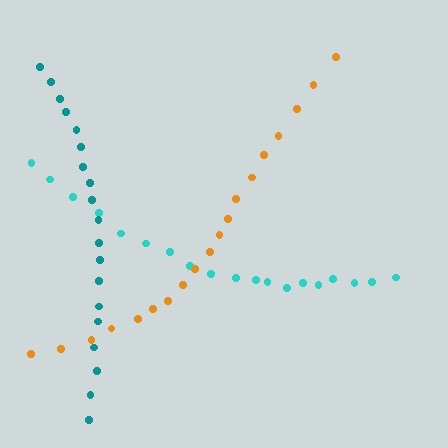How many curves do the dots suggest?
There are 3 distinct paths.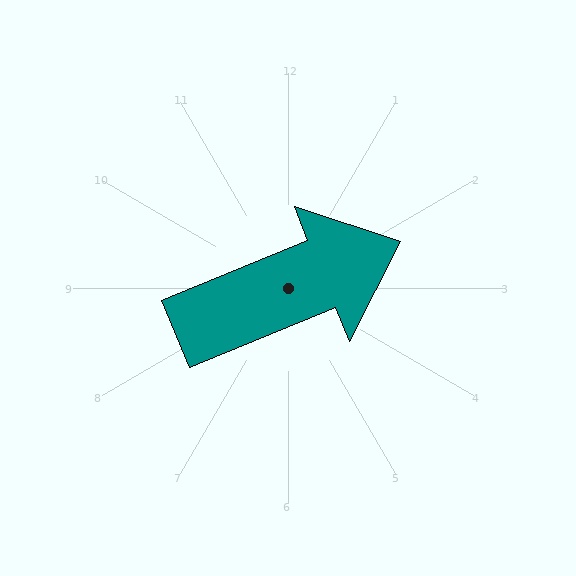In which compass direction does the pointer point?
East.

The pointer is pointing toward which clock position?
Roughly 2 o'clock.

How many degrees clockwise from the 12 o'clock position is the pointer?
Approximately 68 degrees.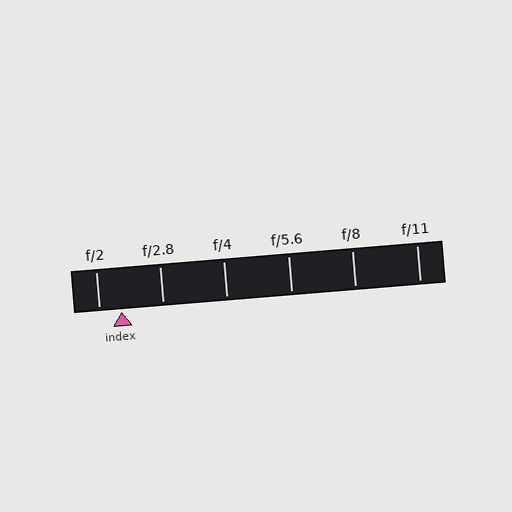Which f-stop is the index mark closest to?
The index mark is closest to f/2.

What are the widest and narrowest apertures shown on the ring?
The widest aperture shown is f/2 and the narrowest is f/11.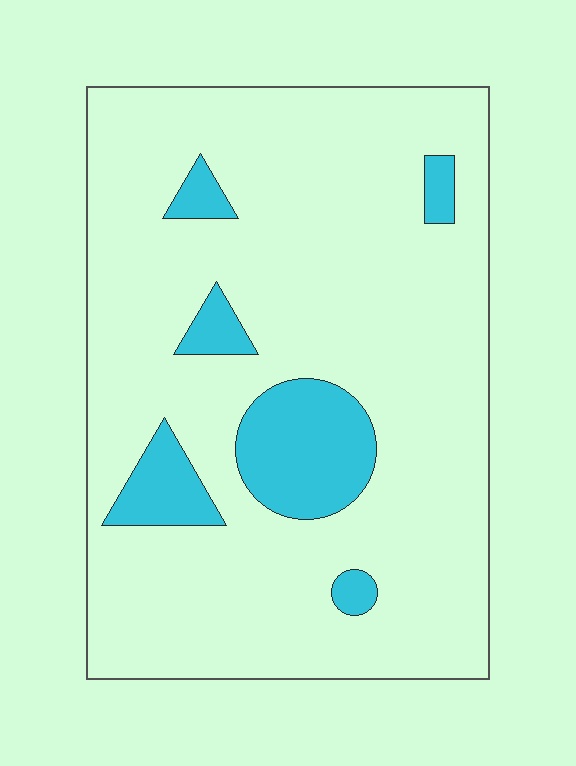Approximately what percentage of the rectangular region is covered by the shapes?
Approximately 15%.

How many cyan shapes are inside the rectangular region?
6.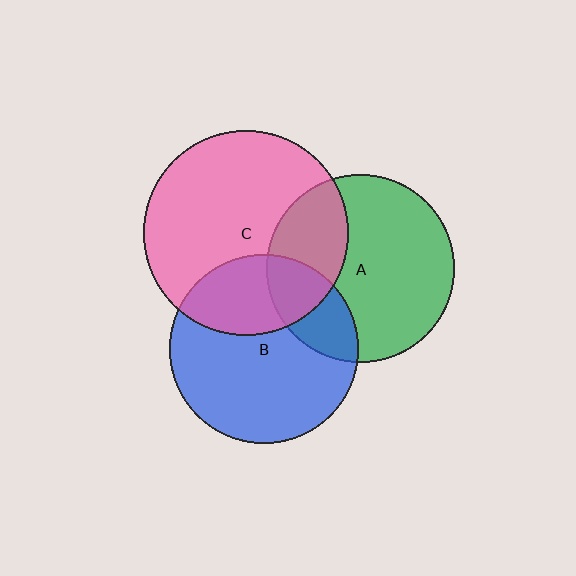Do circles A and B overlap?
Yes.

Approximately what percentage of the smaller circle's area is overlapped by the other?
Approximately 20%.